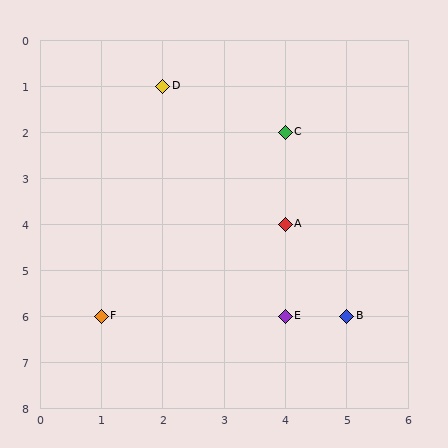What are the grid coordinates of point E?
Point E is at grid coordinates (4, 6).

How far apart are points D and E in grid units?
Points D and E are 2 columns and 5 rows apart (about 5.4 grid units diagonally).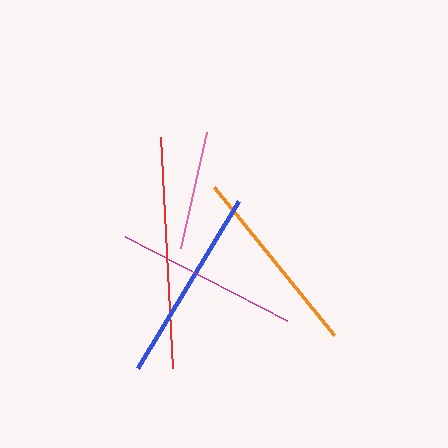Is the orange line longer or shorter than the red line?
The red line is longer than the orange line.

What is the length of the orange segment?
The orange segment is approximately 191 pixels long.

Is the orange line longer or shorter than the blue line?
The blue line is longer than the orange line.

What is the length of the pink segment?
The pink segment is approximately 119 pixels long.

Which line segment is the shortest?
The pink line is the shortest at approximately 119 pixels.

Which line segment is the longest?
The red line is the longest at approximately 231 pixels.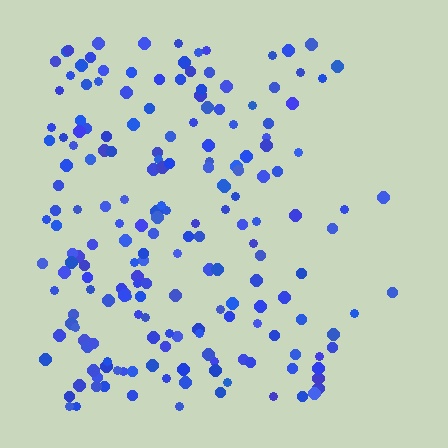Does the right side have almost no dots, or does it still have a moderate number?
Still a moderate number, just noticeably fewer than the left.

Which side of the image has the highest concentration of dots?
The left.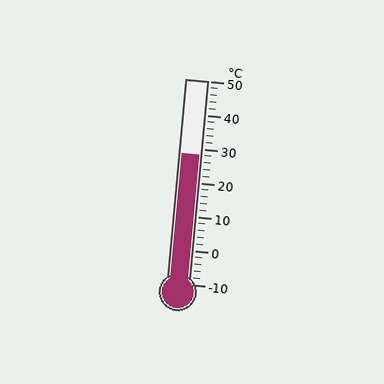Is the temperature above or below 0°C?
The temperature is above 0°C.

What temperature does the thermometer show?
The thermometer shows approximately 28°C.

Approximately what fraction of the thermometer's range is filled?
The thermometer is filled to approximately 65% of its range.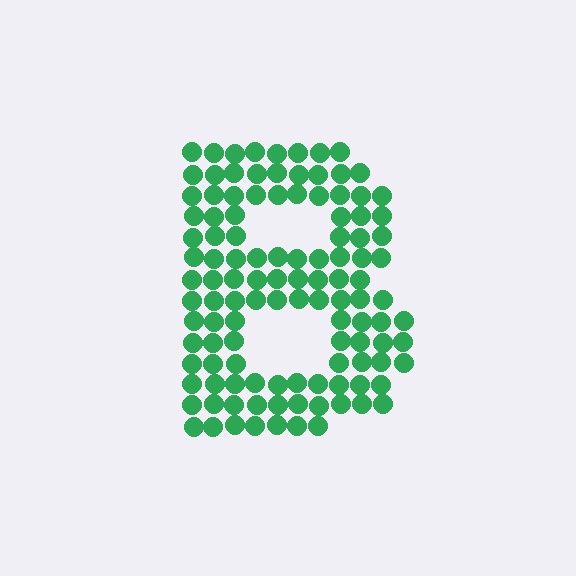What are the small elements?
The small elements are circles.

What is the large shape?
The large shape is the letter B.